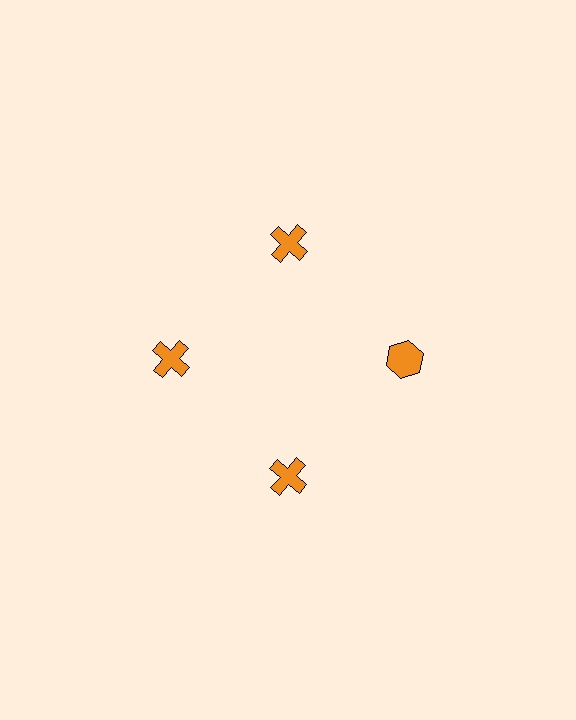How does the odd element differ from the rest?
It has a different shape: hexagon instead of cross.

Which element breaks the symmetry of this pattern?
The orange hexagon at roughly the 3 o'clock position breaks the symmetry. All other shapes are orange crosses.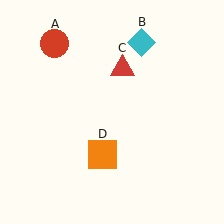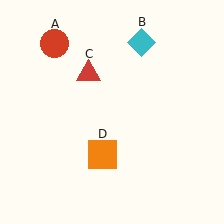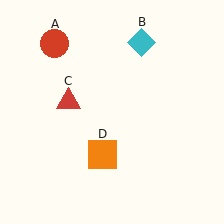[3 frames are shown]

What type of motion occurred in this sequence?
The red triangle (object C) rotated counterclockwise around the center of the scene.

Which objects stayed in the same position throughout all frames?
Red circle (object A) and cyan diamond (object B) and orange square (object D) remained stationary.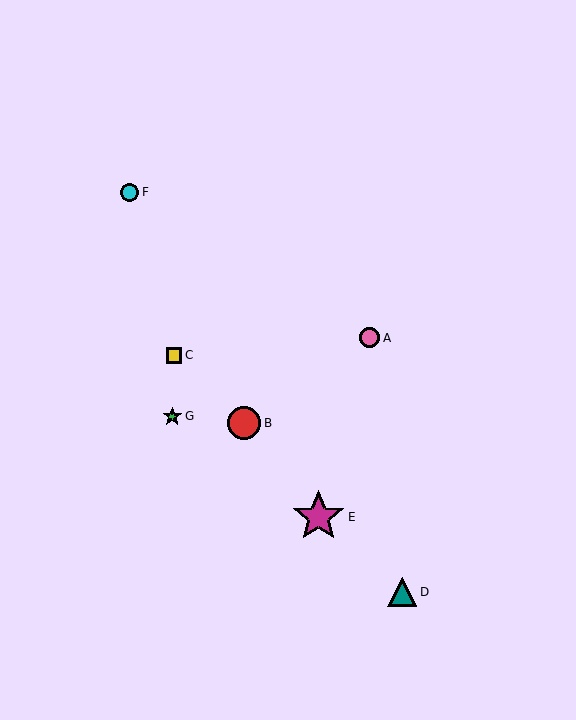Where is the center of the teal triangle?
The center of the teal triangle is at (402, 592).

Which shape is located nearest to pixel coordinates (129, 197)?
The cyan circle (labeled F) at (130, 192) is nearest to that location.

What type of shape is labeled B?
Shape B is a red circle.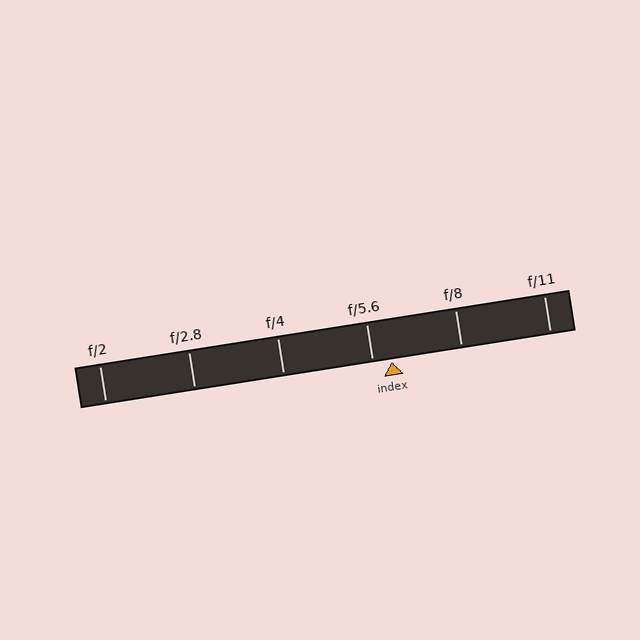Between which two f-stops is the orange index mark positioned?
The index mark is between f/5.6 and f/8.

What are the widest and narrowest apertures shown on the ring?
The widest aperture shown is f/2 and the narrowest is f/11.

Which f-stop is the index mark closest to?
The index mark is closest to f/5.6.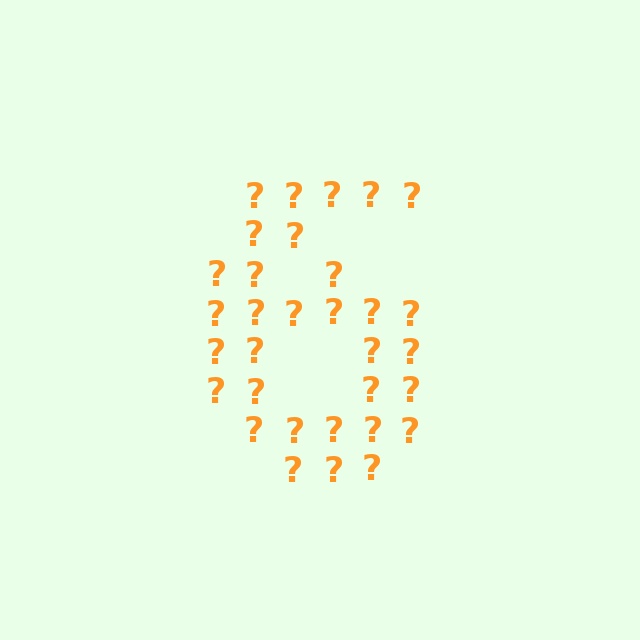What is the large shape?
The large shape is the digit 6.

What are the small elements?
The small elements are question marks.